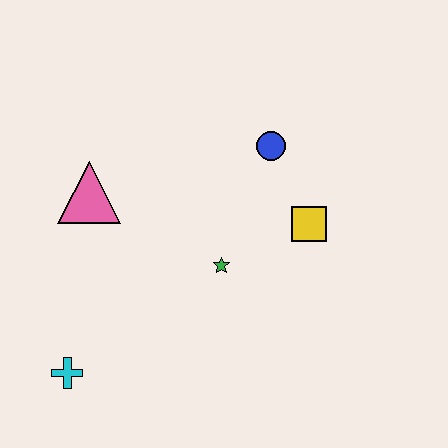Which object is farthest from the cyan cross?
The blue circle is farthest from the cyan cross.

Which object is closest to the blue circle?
The yellow square is closest to the blue circle.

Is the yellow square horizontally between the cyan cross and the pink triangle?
No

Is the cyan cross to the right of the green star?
No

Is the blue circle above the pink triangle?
Yes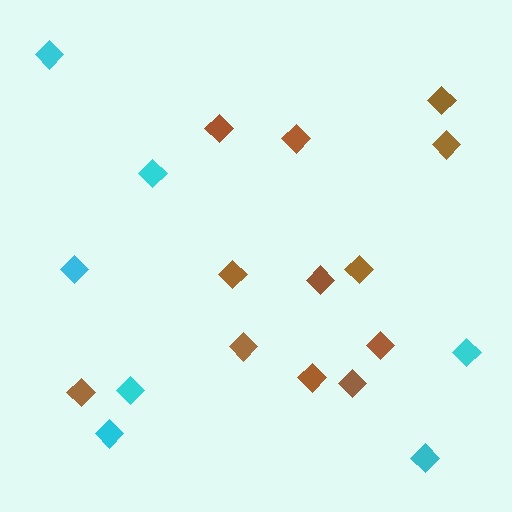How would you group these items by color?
There are 2 groups: one group of cyan diamonds (7) and one group of brown diamonds (12).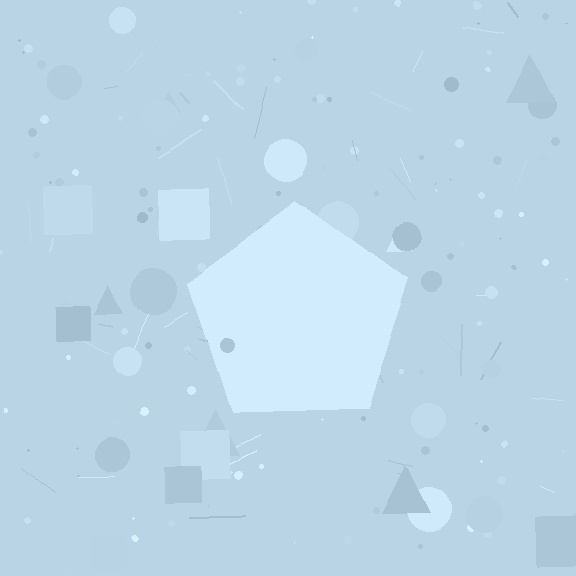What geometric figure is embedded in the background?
A pentagon is embedded in the background.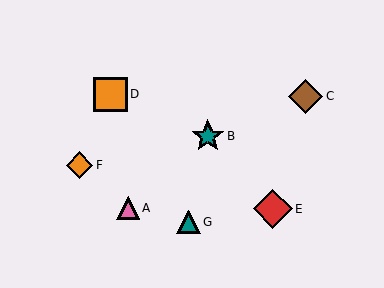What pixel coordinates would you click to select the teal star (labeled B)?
Click at (208, 136) to select the teal star B.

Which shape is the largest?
The red diamond (labeled E) is the largest.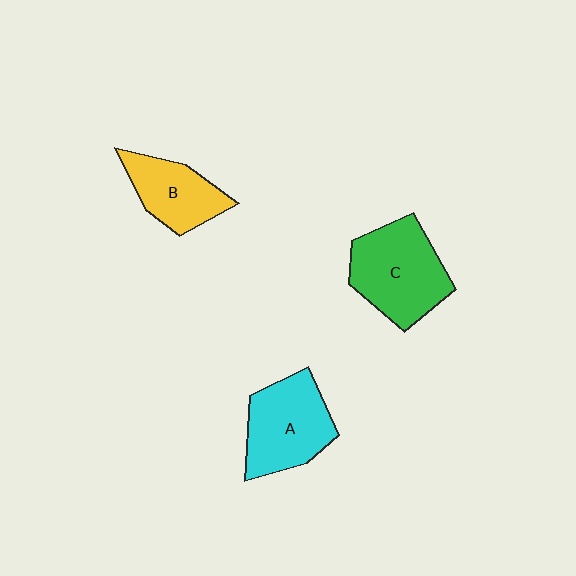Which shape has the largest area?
Shape C (green).